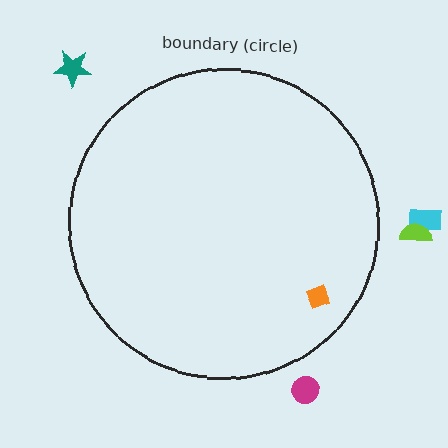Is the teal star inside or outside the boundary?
Outside.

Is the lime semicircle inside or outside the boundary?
Outside.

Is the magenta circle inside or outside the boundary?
Outside.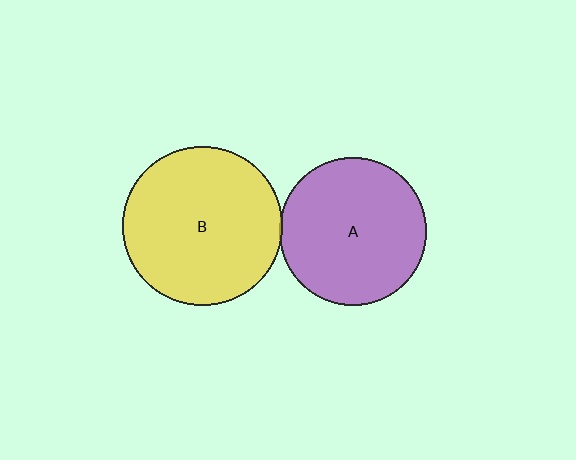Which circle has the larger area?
Circle B (yellow).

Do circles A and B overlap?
Yes.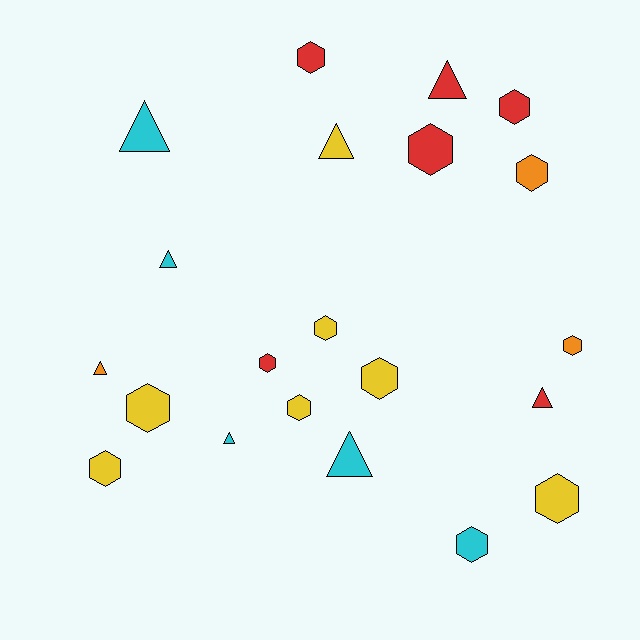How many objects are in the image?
There are 21 objects.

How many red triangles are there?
There are 2 red triangles.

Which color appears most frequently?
Yellow, with 7 objects.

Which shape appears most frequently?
Hexagon, with 13 objects.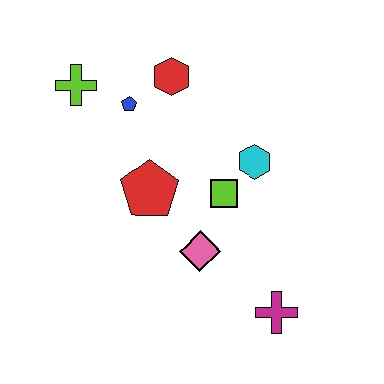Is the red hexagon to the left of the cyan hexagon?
Yes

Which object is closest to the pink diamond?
The lime square is closest to the pink diamond.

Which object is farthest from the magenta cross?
The lime cross is farthest from the magenta cross.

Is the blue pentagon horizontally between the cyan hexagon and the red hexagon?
No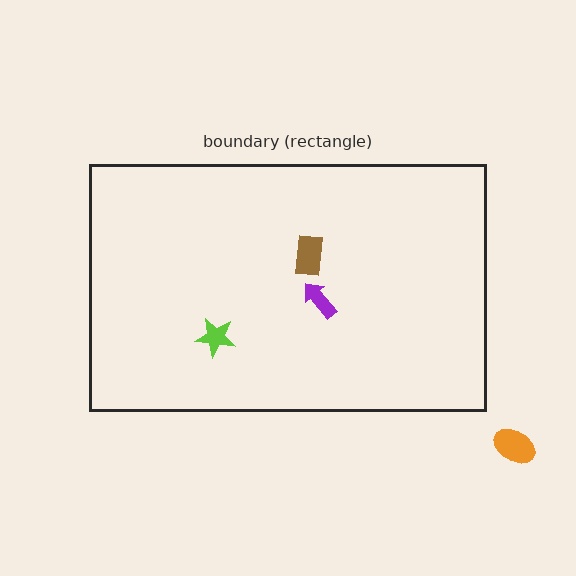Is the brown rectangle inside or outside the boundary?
Inside.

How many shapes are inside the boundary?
3 inside, 1 outside.